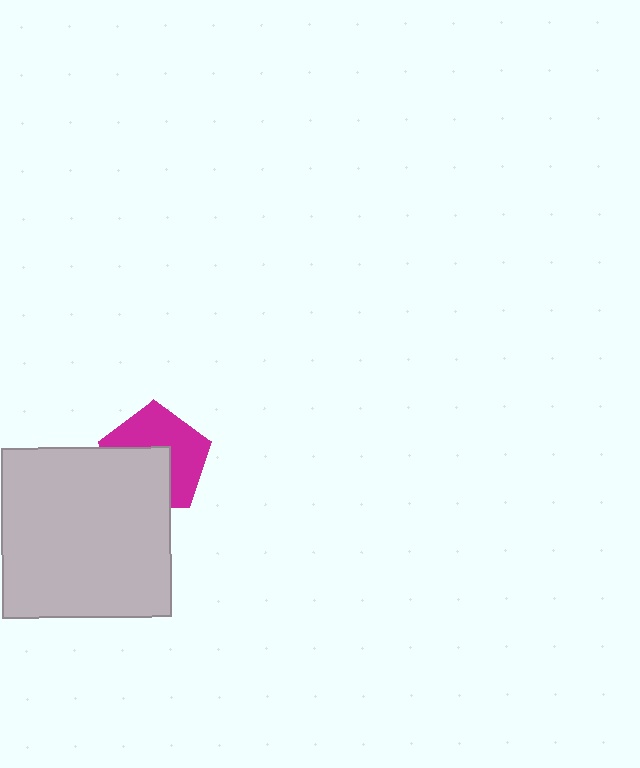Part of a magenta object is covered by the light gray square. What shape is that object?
It is a pentagon.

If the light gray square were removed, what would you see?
You would see the complete magenta pentagon.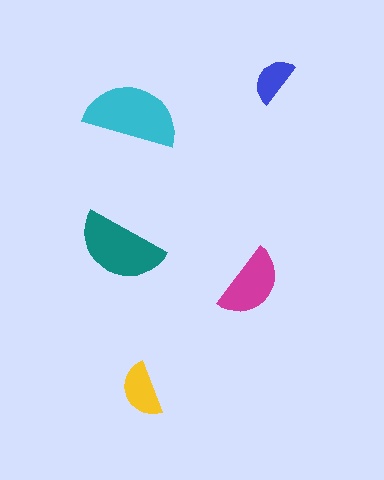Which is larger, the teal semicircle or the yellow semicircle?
The teal one.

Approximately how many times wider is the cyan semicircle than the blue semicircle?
About 2 times wider.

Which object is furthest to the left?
The teal semicircle is leftmost.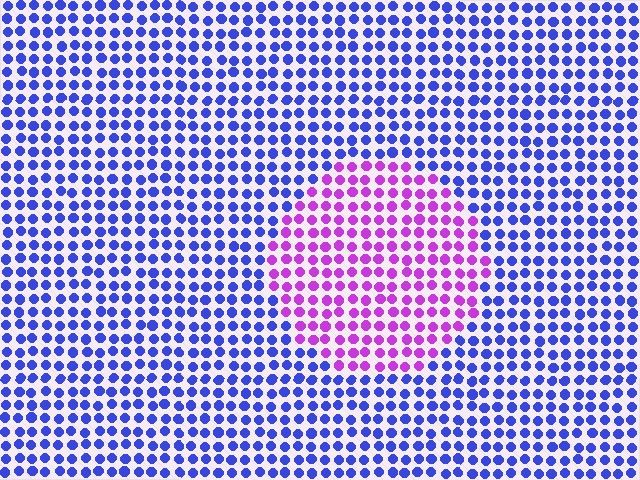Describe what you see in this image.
The image is filled with small blue elements in a uniform arrangement. A circle-shaped region is visible where the elements are tinted to a slightly different hue, forming a subtle color boundary.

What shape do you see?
I see a circle.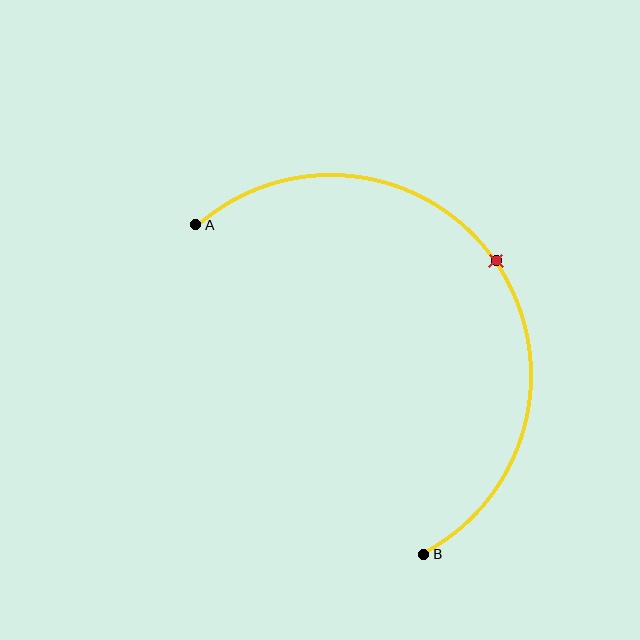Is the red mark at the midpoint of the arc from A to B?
Yes. The red mark lies on the arc at equal arc-length from both A and B — it is the arc midpoint.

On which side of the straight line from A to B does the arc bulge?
The arc bulges above and to the right of the straight line connecting A and B.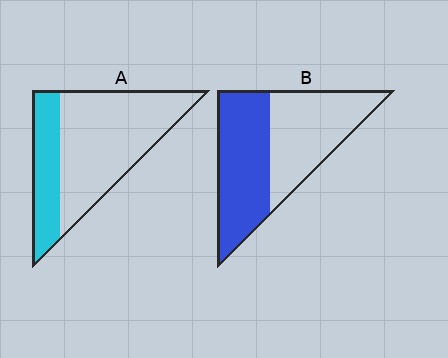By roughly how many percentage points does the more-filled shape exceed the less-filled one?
By roughly 20 percentage points (B over A).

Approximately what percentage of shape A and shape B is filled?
A is approximately 30% and B is approximately 50%.